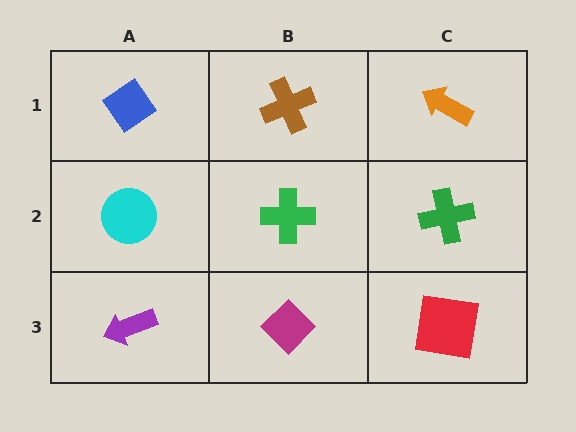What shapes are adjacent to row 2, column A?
A blue diamond (row 1, column A), a purple arrow (row 3, column A), a green cross (row 2, column B).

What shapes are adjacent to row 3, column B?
A green cross (row 2, column B), a purple arrow (row 3, column A), a red square (row 3, column C).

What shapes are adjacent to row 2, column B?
A brown cross (row 1, column B), a magenta diamond (row 3, column B), a cyan circle (row 2, column A), a green cross (row 2, column C).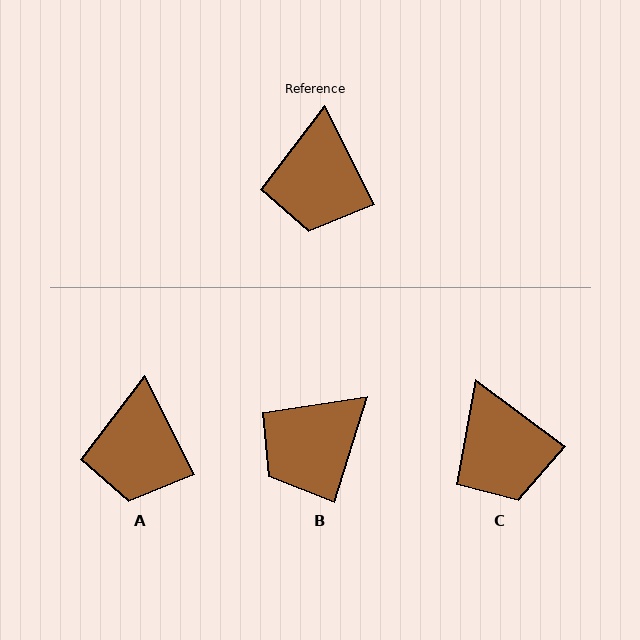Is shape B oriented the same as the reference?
No, it is off by about 44 degrees.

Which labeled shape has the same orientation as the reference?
A.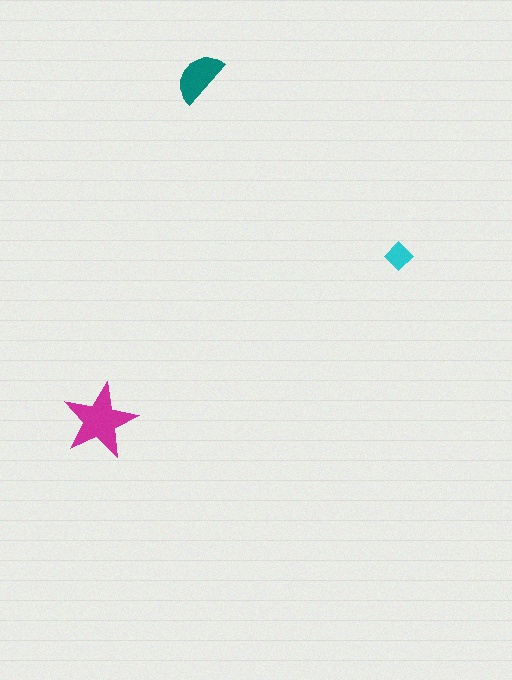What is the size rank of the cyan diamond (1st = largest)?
3rd.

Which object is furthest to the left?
The magenta star is leftmost.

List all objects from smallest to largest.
The cyan diamond, the teal semicircle, the magenta star.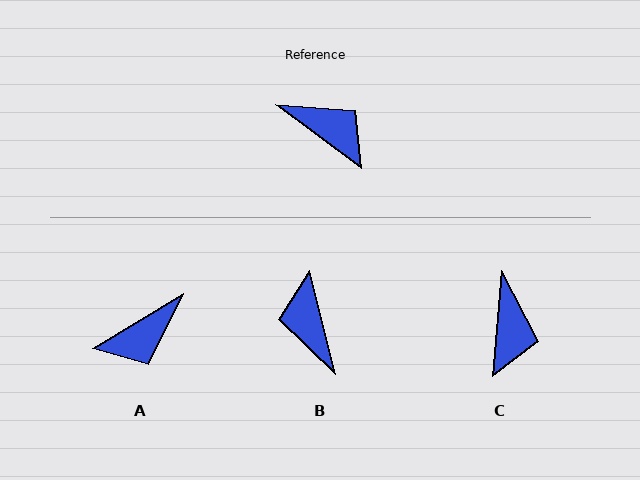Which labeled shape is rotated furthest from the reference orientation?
B, about 141 degrees away.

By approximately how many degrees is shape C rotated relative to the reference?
Approximately 58 degrees clockwise.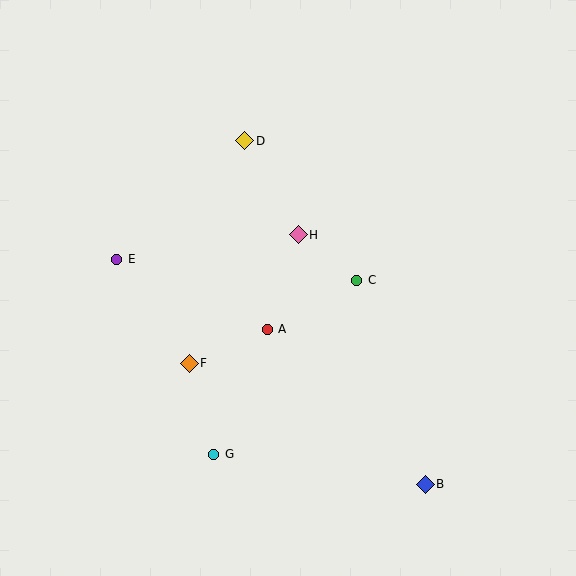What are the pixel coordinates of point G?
Point G is at (214, 454).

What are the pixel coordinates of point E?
Point E is at (117, 259).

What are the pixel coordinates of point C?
Point C is at (357, 280).